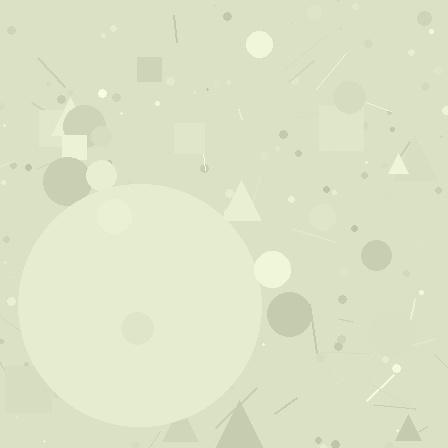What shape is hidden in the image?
A circle is hidden in the image.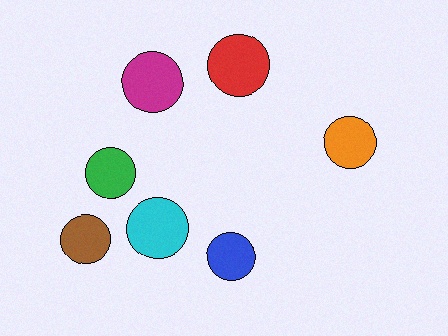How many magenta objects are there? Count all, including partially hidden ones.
There is 1 magenta object.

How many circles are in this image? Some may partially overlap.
There are 7 circles.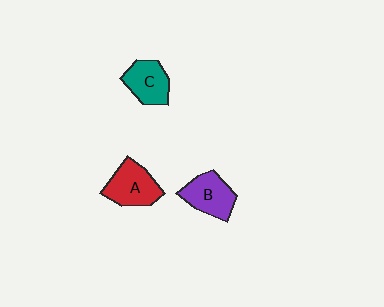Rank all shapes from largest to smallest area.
From largest to smallest: A (red), B (purple), C (teal).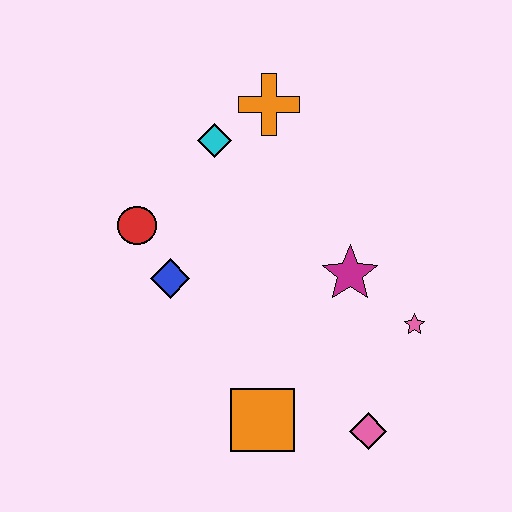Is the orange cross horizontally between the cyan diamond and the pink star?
Yes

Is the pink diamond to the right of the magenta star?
Yes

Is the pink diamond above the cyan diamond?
No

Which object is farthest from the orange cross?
The pink diamond is farthest from the orange cross.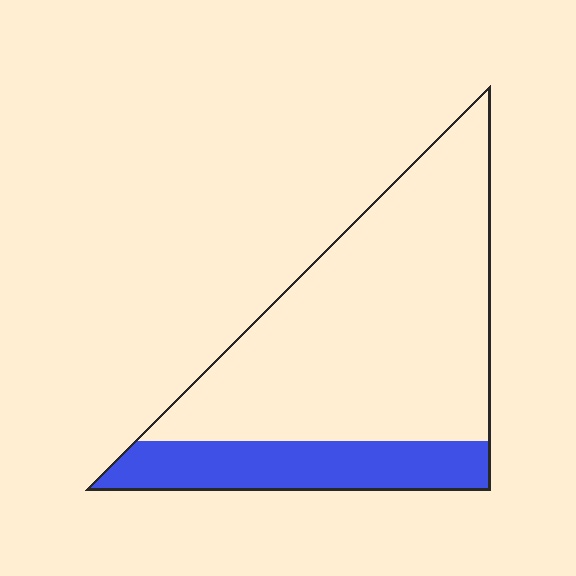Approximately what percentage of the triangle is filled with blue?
Approximately 25%.